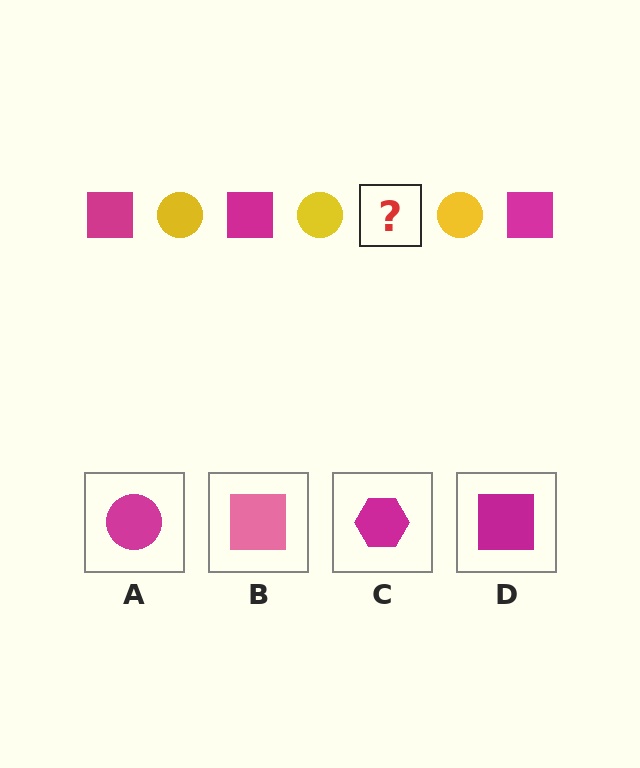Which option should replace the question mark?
Option D.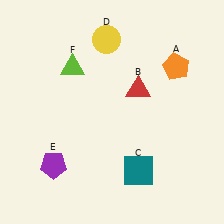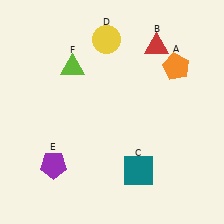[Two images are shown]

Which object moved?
The red triangle (B) moved up.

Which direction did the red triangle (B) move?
The red triangle (B) moved up.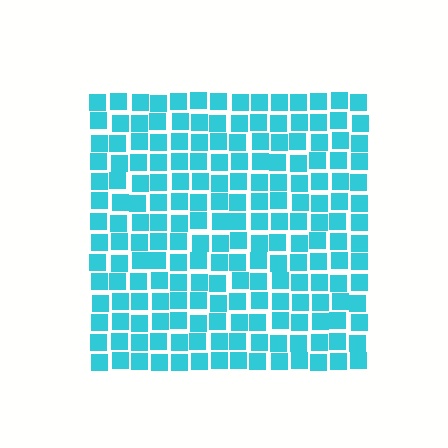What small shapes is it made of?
It is made of small squares.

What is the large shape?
The large shape is a square.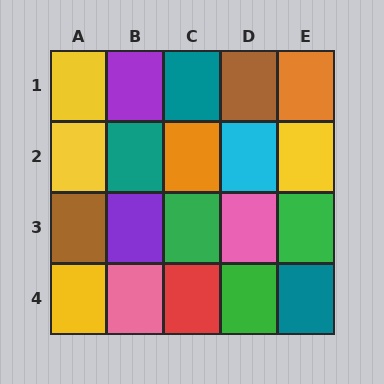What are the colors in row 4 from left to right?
Yellow, pink, red, green, teal.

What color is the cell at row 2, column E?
Yellow.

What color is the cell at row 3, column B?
Purple.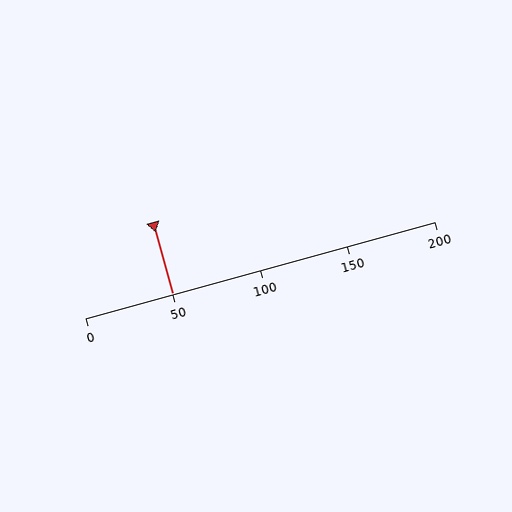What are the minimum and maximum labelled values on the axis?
The axis runs from 0 to 200.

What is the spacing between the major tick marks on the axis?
The major ticks are spaced 50 apart.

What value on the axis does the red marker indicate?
The marker indicates approximately 50.